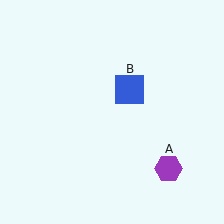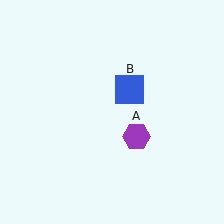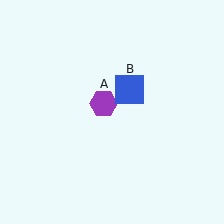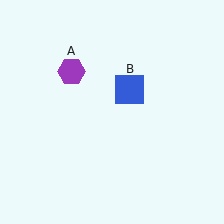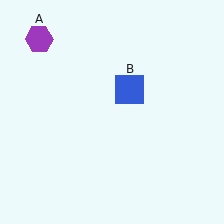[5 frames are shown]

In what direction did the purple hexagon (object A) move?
The purple hexagon (object A) moved up and to the left.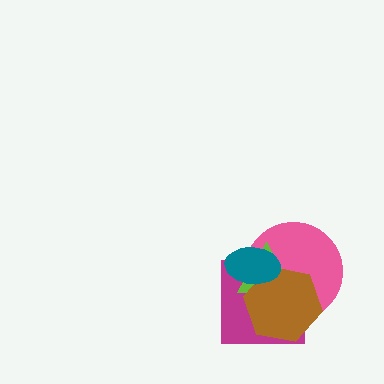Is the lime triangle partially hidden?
Yes, it is partially covered by another shape.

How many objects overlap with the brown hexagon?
4 objects overlap with the brown hexagon.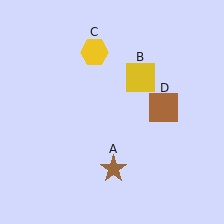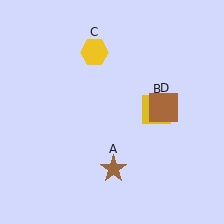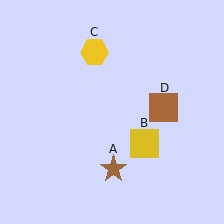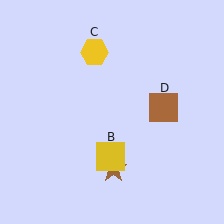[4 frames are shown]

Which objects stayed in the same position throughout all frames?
Brown star (object A) and yellow hexagon (object C) and brown square (object D) remained stationary.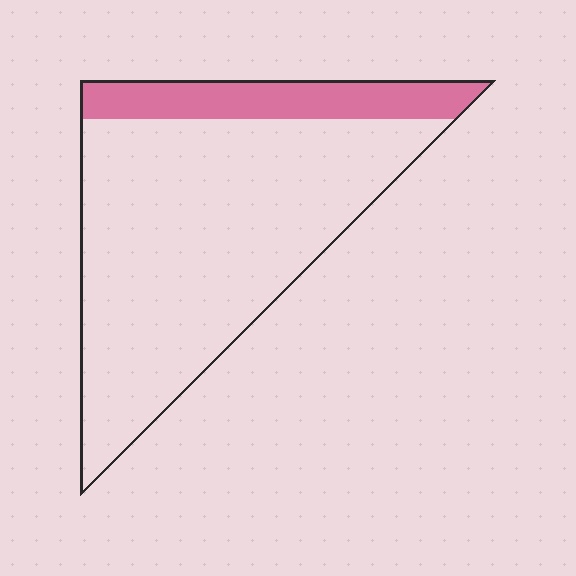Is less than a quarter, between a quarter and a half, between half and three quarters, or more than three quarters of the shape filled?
Less than a quarter.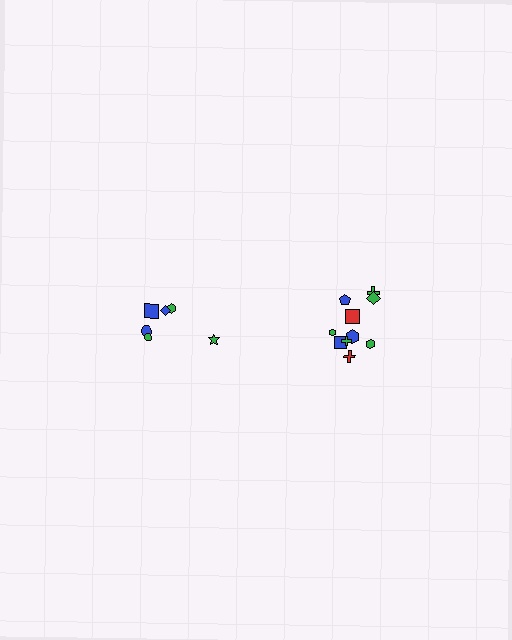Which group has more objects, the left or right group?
The right group.